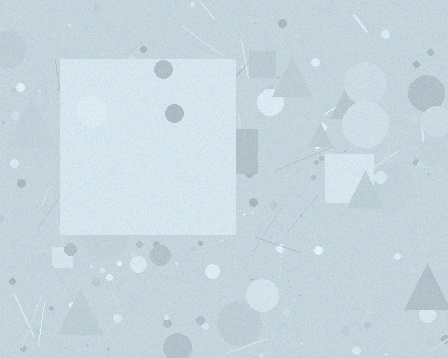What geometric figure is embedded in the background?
A square is embedded in the background.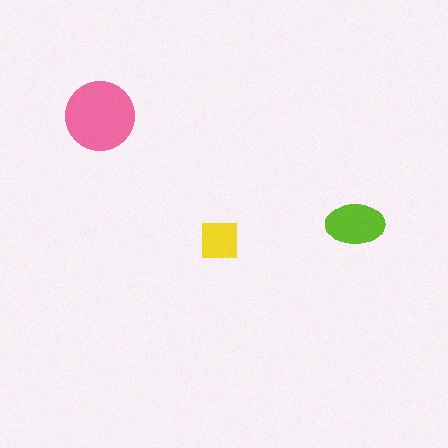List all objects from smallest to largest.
The yellow square, the lime ellipse, the pink circle.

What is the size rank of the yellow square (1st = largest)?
3rd.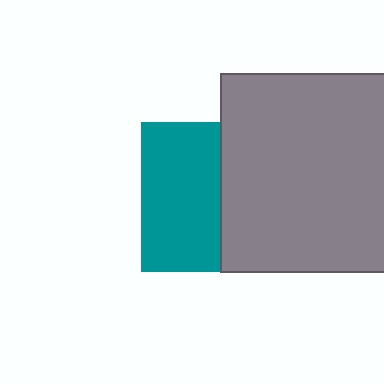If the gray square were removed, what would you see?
You would see the complete teal square.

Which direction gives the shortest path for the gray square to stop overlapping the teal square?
Moving right gives the shortest separation.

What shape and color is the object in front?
The object in front is a gray square.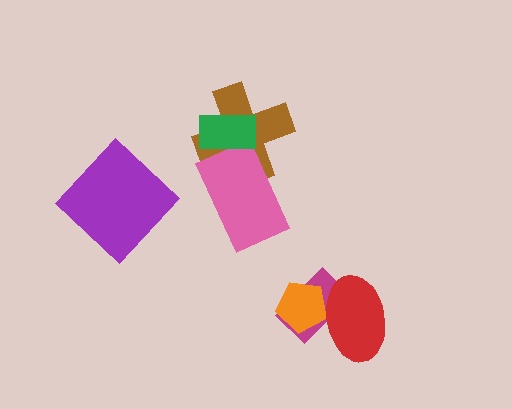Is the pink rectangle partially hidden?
Yes, it is partially covered by another shape.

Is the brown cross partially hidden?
Yes, it is partially covered by another shape.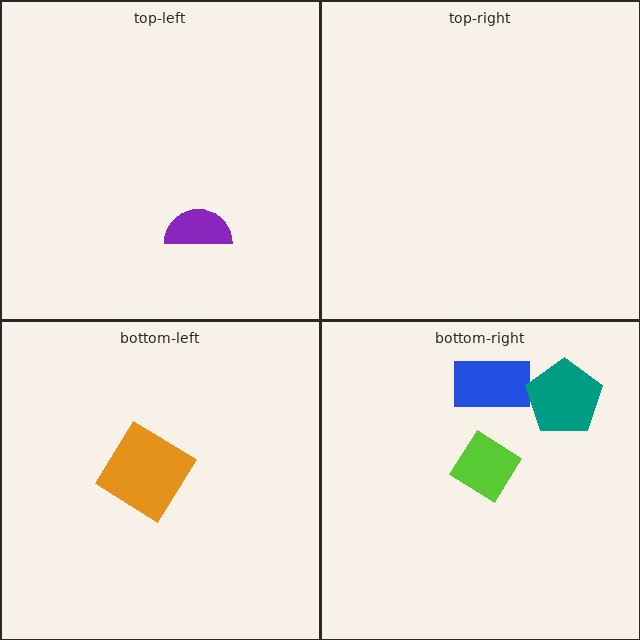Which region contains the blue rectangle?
The bottom-right region.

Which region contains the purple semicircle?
The top-left region.